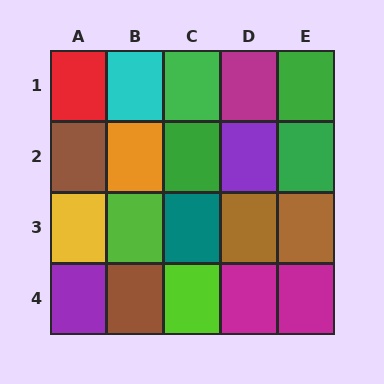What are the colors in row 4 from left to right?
Purple, brown, lime, magenta, magenta.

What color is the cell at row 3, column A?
Yellow.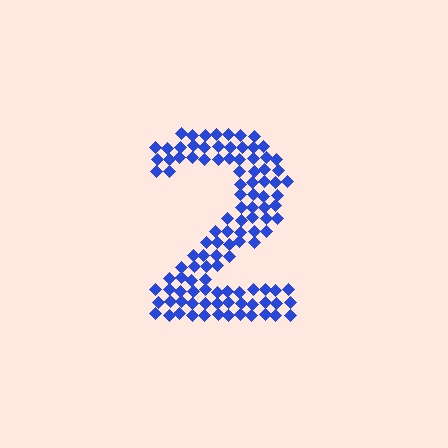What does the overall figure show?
The overall figure shows the digit 2.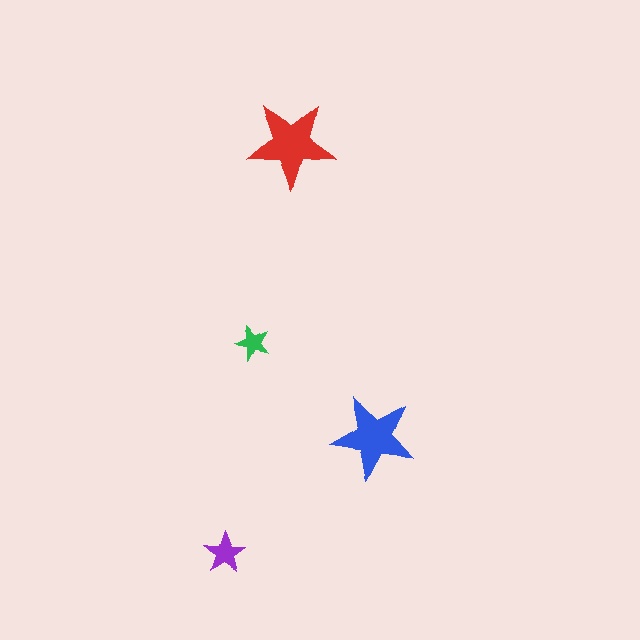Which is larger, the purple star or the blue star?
The blue one.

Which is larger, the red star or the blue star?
The red one.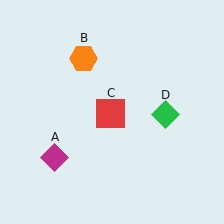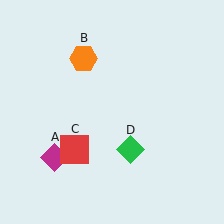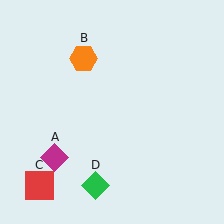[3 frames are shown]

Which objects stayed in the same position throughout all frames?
Magenta diamond (object A) and orange hexagon (object B) remained stationary.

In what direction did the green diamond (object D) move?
The green diamond (object D) moved down and to the left.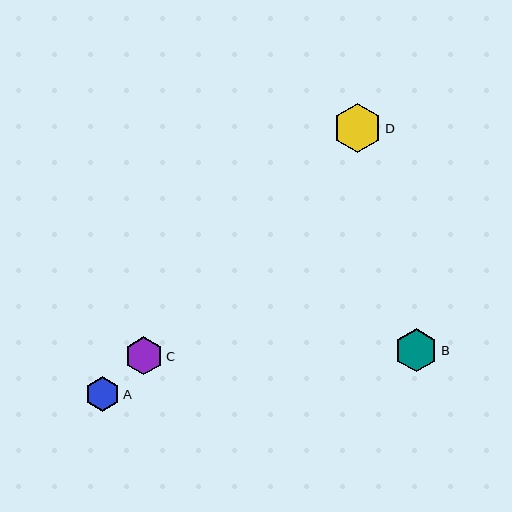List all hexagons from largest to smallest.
From largest to smallest: D, B, C, A.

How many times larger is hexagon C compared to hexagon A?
Hexagon C is approximately 1.1 times the size of hexagon A.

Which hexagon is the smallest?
Hexagon A is the smallest with a size of approximately 35 pixels.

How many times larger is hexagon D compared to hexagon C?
Hexagon D is approximately 1.3 times the size of hexagon C.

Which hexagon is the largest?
Hexagon D is the largest with a size of approximately 50 pixels.